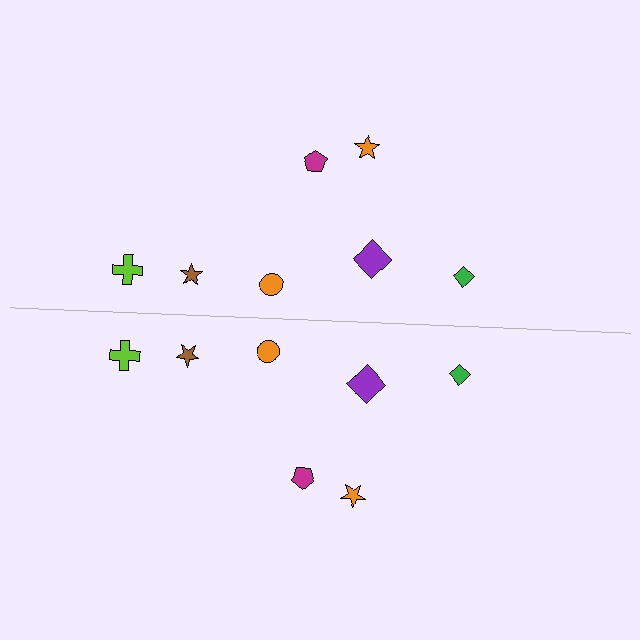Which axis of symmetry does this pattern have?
The pattern has a horizontal axis of symmetry running through the center of the image.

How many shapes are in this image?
There are 14 shapes in this image.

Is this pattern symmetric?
Yes, this pattern has bilateral (reflection) symmetry.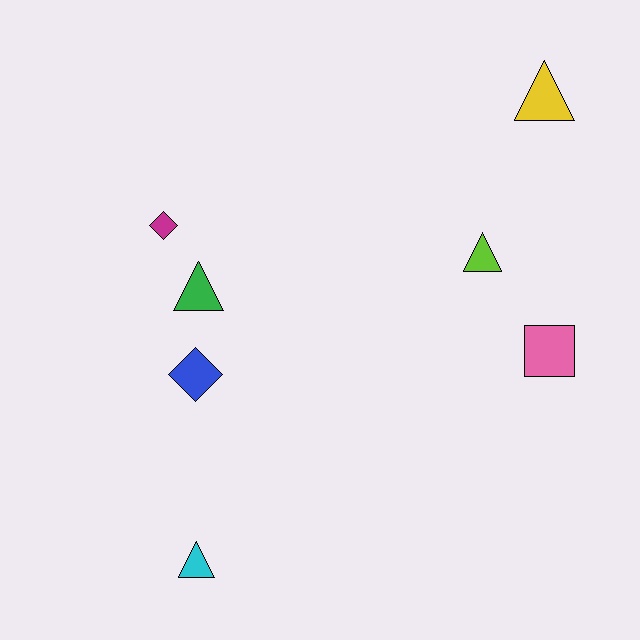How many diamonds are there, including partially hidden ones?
There are 2 diamonds.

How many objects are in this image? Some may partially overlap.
There are 7 objects.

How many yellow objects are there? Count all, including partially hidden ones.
There is 1 yellow object.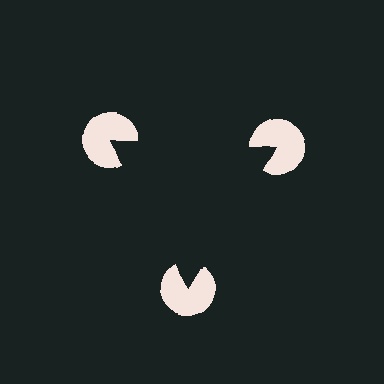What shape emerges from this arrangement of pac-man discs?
An illusory triangle — its edges are inferred from the aligned wedge cuts in the pac-man discs, not physically drawn.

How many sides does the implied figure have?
3 sides.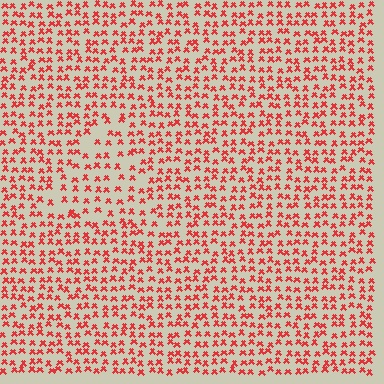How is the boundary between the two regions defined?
The boundary is defined by a change in element density (approximately 1.6x ratio). All elements are the same color, size, and shape.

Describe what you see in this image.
The image contains small red elements arranged at two different densities. A triangle-shaped region is visible where the elements are less densely packed than the surrounding area.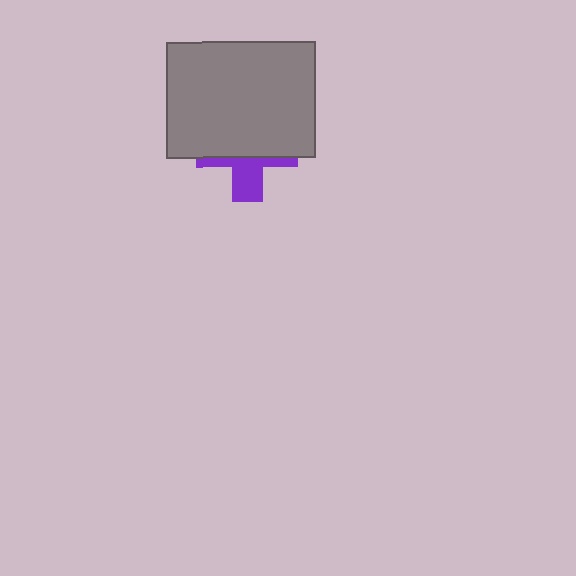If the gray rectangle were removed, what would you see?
You would see the complete purple cross.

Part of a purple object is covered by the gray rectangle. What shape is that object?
It is a cross.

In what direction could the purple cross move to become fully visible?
The purple cross could move down. That would shift it out from behind the gray rectangle entirely.